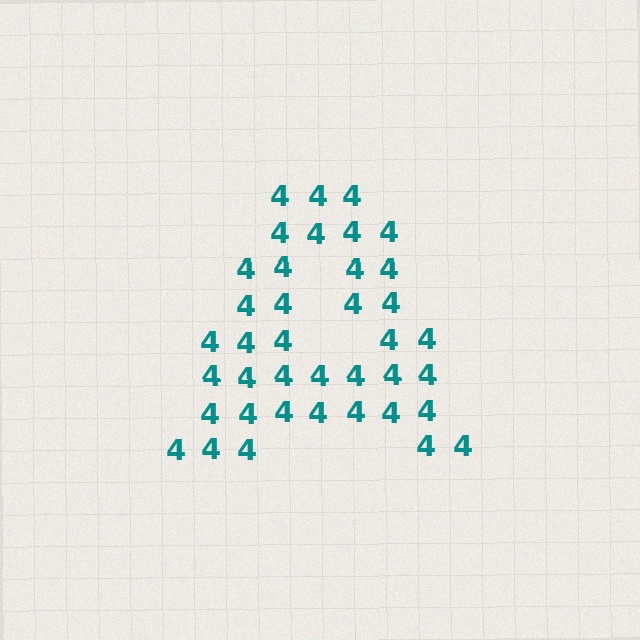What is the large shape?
The large shape is the letter A.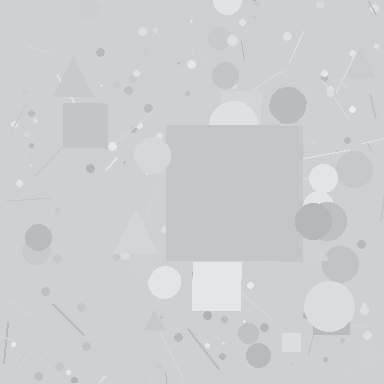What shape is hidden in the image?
A square is hidden in the image.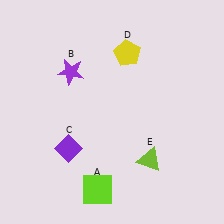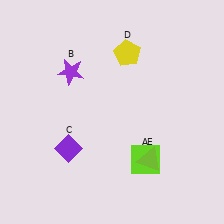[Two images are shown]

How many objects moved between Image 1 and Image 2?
1 object moved between the two images.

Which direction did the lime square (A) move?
The lime square (A) moved right.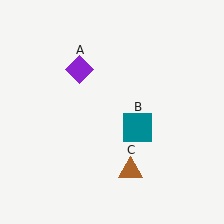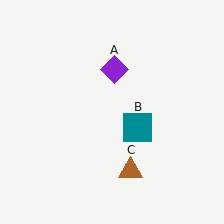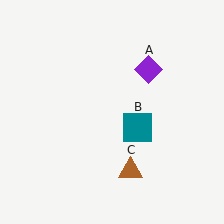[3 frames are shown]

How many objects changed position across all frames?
1 object changed position: purple diamond (object A).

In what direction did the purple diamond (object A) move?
The purple diamond (object A) moved right.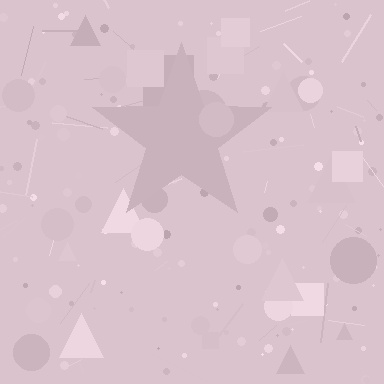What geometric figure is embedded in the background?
A star is embedded in the background.